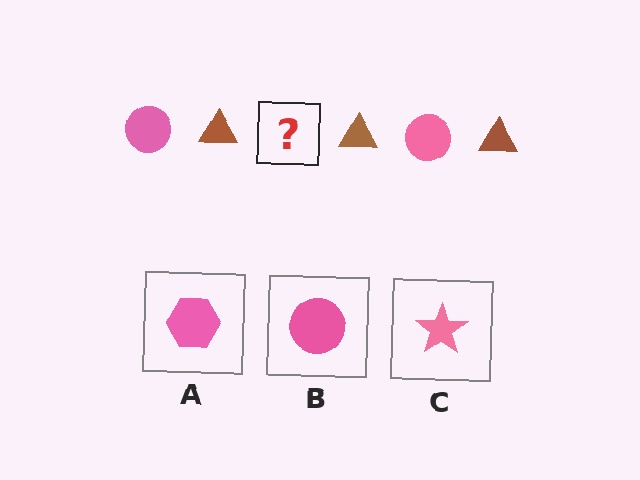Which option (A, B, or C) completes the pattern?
B.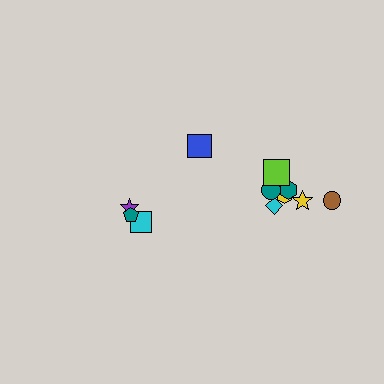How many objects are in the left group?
There are 4 objects.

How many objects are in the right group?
There are 8 objects.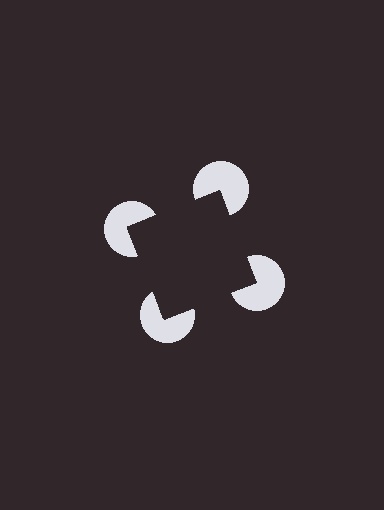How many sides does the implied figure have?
4 sides.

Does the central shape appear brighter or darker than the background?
It typically appears slightly darker than the background, even though no actual brightness change is drawn.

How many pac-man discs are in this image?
There are 4 — one at each vertex of the illusory square.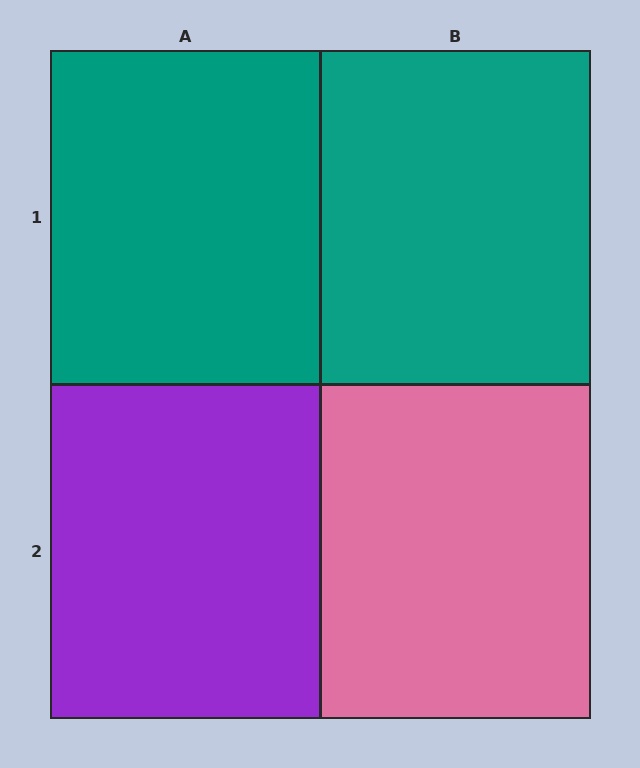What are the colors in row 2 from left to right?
Purple, pink.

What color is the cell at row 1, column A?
Teal.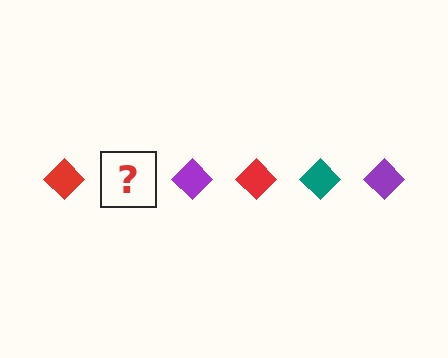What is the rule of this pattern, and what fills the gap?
The rule is that the pattern cycles through red, teal, purple diamonds. The gap should be filled with a teal diamond.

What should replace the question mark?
The question mark should be replaced with a teal diamond.